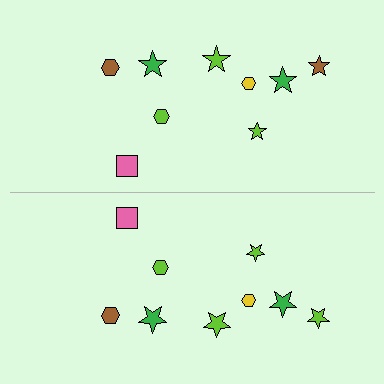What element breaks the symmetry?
The lime star on the bottom side breaks the symmetry — its mirror counterpart is brown.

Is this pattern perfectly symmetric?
No, the pattern is not perfectly symmetric. The lime star on the bottom side breaks the symmetry — its mirror counterpart is brown.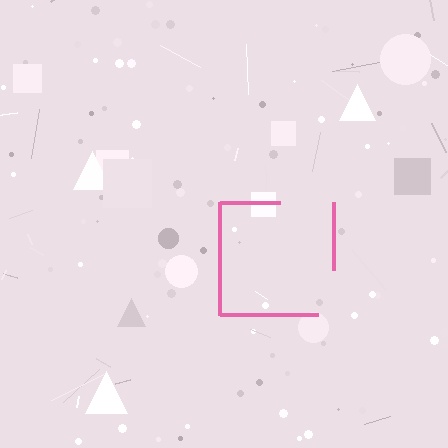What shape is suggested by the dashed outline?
The dashed outline suggests a square.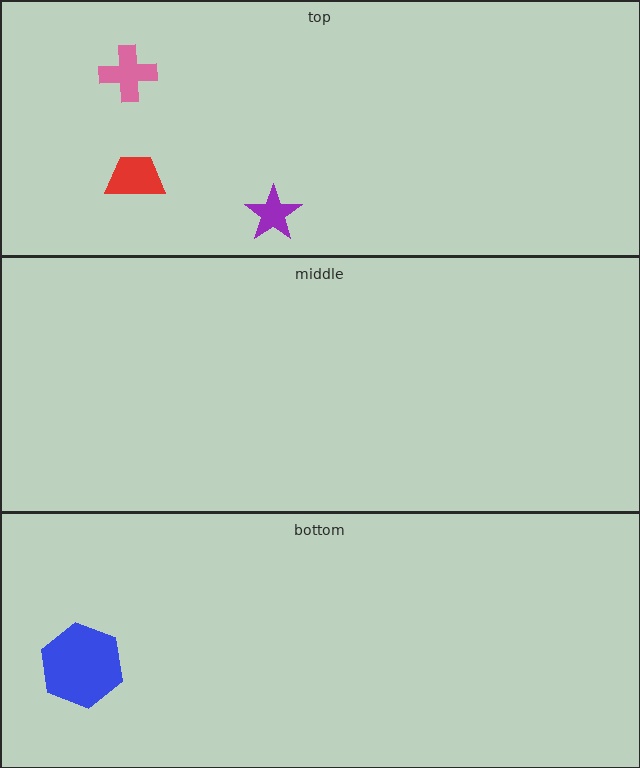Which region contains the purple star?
The top region.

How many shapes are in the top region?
3.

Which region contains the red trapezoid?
The top region.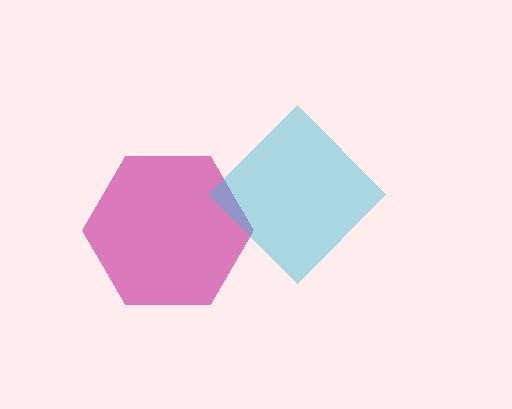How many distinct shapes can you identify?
There are 2 distinct shapes: a magenta hexagon, a cyan diamond.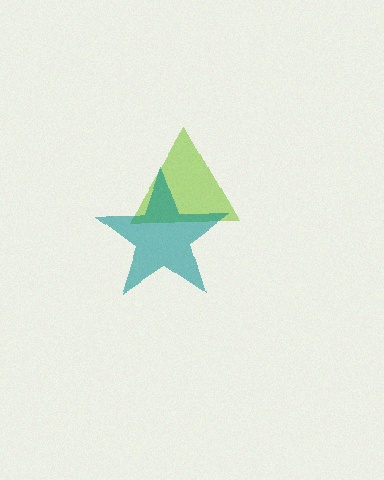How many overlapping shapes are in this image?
There are 2 overlapping shapes in the image.